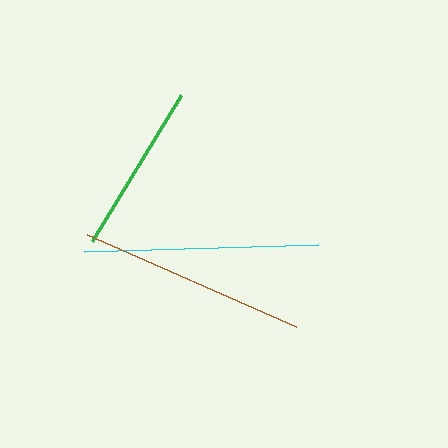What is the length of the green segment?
The green segment is approximately 171 pixels long.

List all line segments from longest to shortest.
From longest to shortest: cyan, brown, green.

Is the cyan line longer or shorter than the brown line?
The cyan line is longer than the brown line.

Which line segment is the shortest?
The green line is the shortest at approximately 171 pixels.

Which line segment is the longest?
The cyan line is the longest at approximately 234 pixels.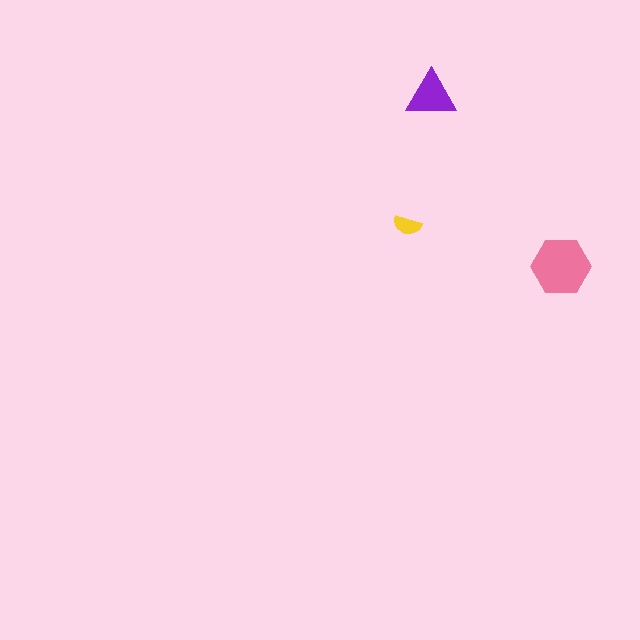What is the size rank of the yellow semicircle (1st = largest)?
3rd.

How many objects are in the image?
There are 3 objects in the image.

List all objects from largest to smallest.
The pink hexagon, the purple triangle, the yellow semicircle.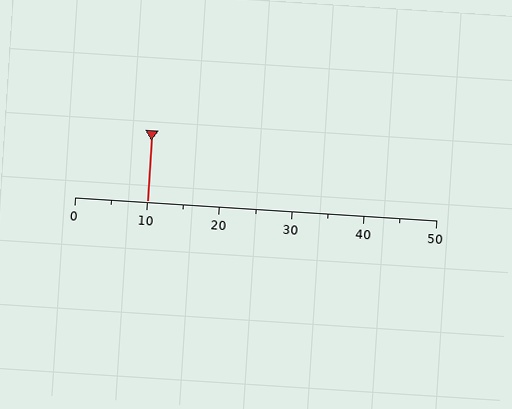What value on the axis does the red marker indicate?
The marker indicates approximately 10.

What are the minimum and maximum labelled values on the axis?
The axis runs from 0 to 50.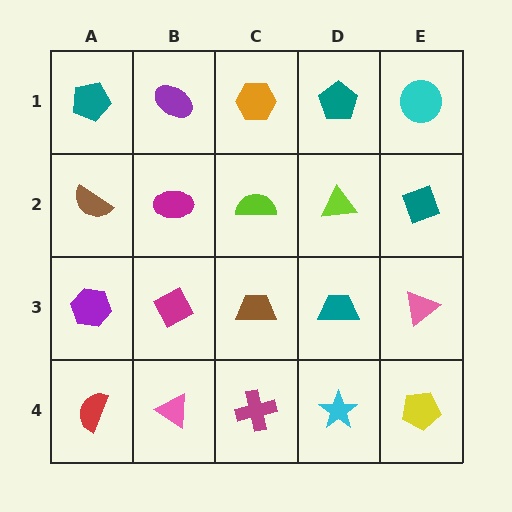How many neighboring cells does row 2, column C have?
4.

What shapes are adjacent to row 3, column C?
A lime semicircle (row 2, column C), a magenta cross (row 4, column C), a magenta diamond (row 3, column B), a teal trapezoid (row 3, column D).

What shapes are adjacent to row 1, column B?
A magenta ellipse (row 2, column B), a teal pentagon (row 1, column A), an orange hexagon (row 1, column C).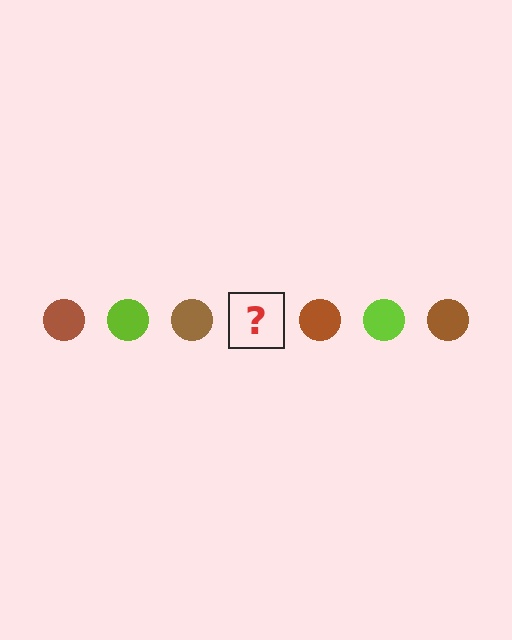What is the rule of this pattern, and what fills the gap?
The rule is that the pattern cycles through brown, lime circles. The gap should be filled with a lime circle.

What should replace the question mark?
The question mark should be replaced with a lime circle.